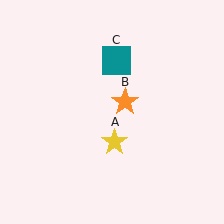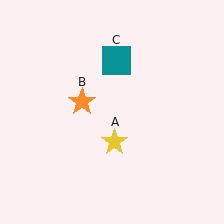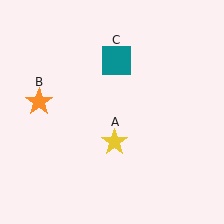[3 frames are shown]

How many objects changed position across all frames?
1 object changed position: orange star (object B).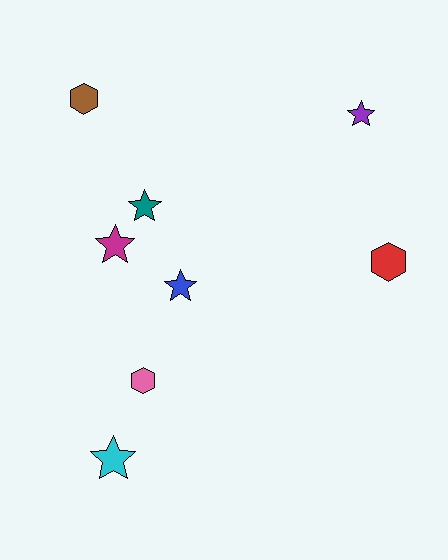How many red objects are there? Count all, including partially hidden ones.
There is 1 red object.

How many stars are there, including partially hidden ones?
There are 5 stars.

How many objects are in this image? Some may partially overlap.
There are 8 objects.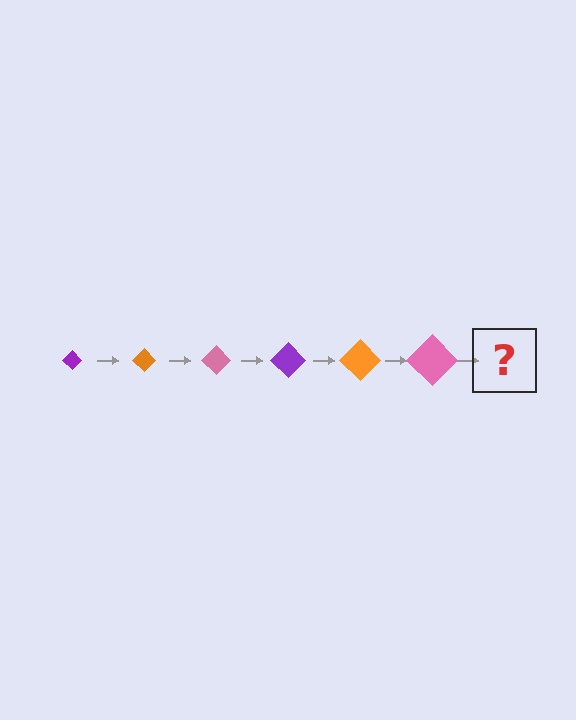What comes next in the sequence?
The next element should be a purple diamond, larger than the previous one.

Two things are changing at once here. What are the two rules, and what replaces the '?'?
The two rules are that the diamond grows larger each step and the color cycles through purple, orange, and pink. The '?' should be a purple diamond, larger than the previous one.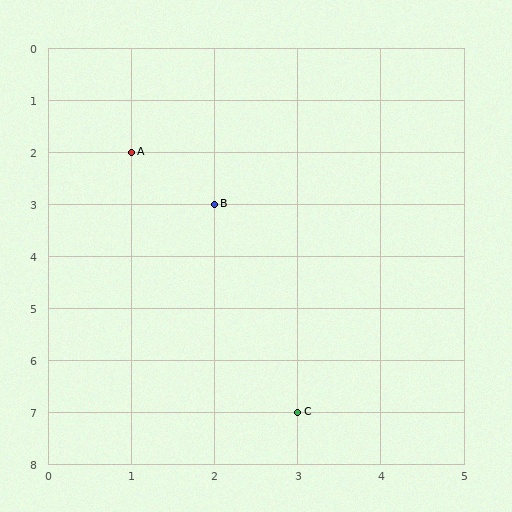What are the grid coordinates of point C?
Point C is at grid coordinates (3, 7).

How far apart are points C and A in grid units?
Points C and A are 2 columns and 5 rows apart (about 5.4 grid units diagonally).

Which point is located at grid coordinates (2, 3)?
Point B is at (2, 3).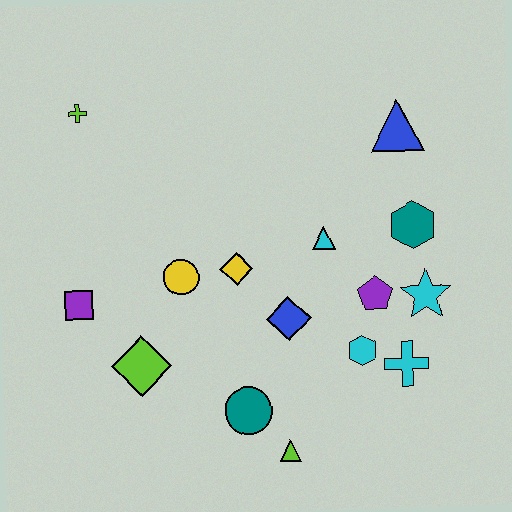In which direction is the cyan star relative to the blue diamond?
The cyan star is to the right of the blue diamond.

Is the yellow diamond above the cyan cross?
Yes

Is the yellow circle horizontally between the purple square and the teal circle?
Yes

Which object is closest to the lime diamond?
The purple square is closest to the lime diamond.